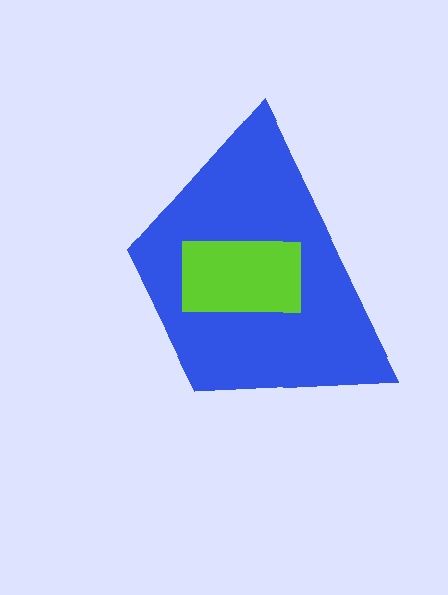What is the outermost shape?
The blue trapezoid.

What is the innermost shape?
The lime rectangle.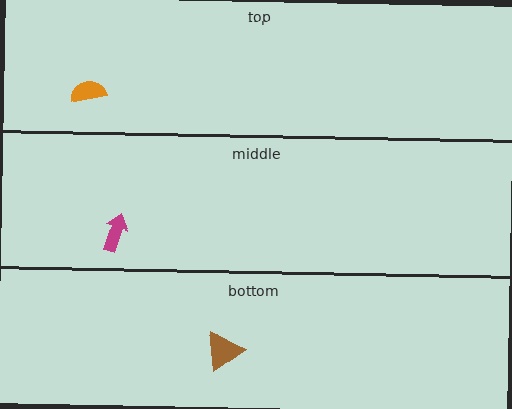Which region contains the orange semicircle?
The top region.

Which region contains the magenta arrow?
The middle region.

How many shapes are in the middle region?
1.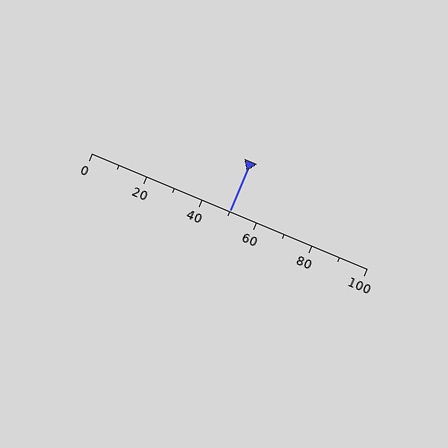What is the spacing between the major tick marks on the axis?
The major ticks are spaced 20 apart.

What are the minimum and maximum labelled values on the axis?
The axis runs from 0 to 100.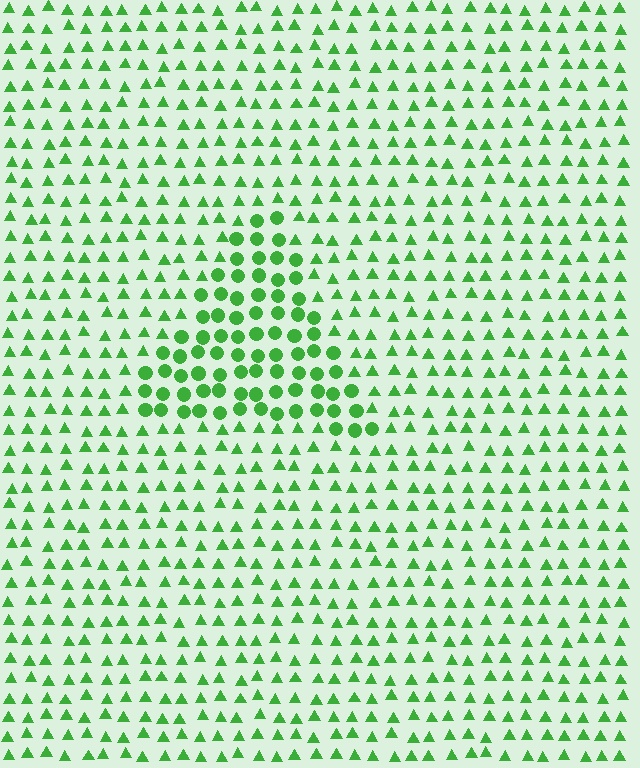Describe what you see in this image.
The image is filled with small green elements arranged in a uniform grid. A triangle-shaped region contains circles, while the surrounding area contains triangles. The boundary is defined purely by the change in element shape.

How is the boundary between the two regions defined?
The boundary is defined by a change in element shape: circles inside vs. triangles outside. All elements share the same color and spacing.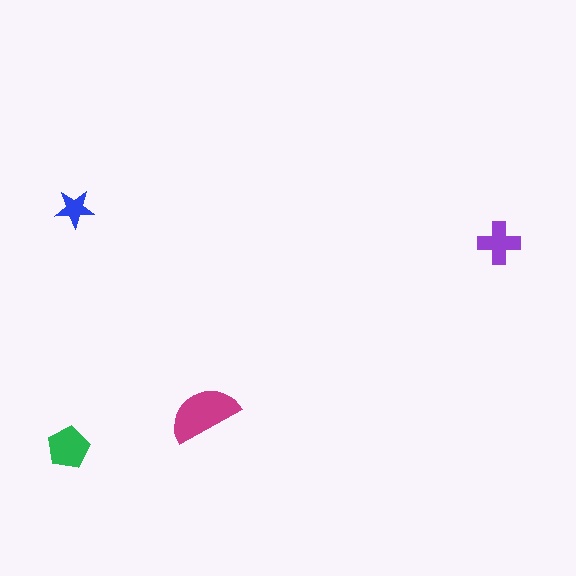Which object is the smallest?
The blue star.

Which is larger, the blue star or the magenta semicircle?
The magenta semicircle.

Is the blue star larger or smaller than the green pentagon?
Smaller.